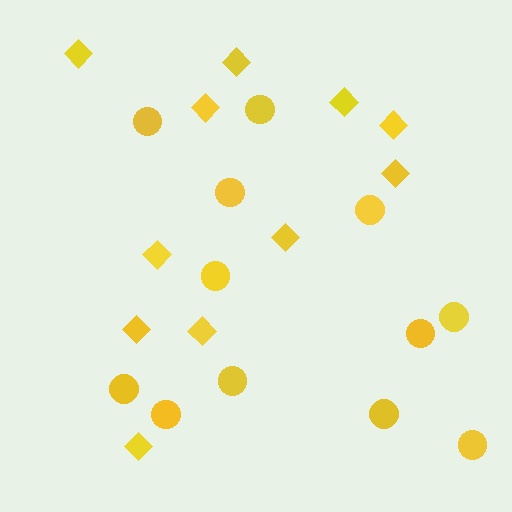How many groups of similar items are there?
There are 2 groups: one group of circles (12) and one group of diamonds (11).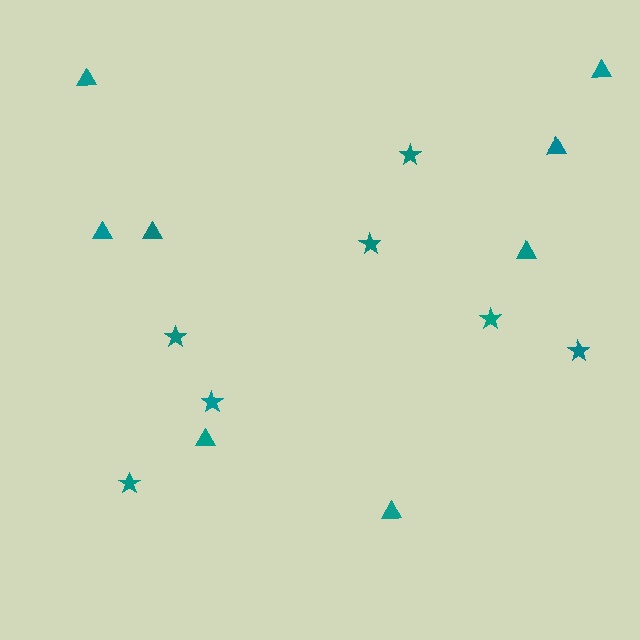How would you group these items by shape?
There are 2 groups: one group of stars (7) and one group of triangles (8).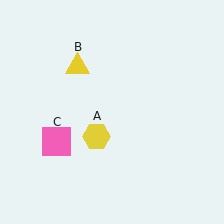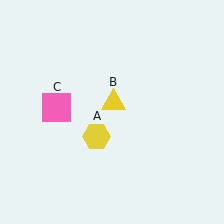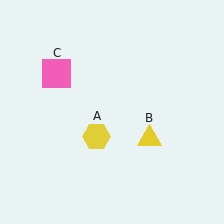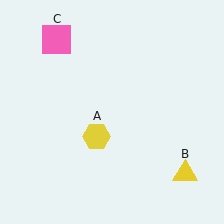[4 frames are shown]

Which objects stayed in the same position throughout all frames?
Yellow hexagon (object A) remained stationary.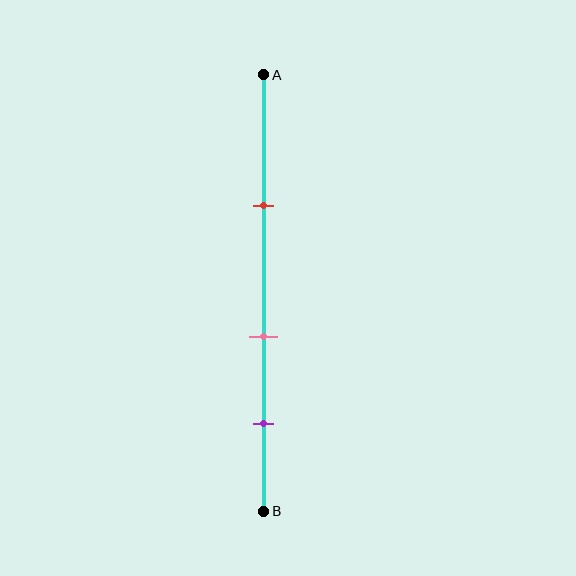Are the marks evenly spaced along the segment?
Yes, the marks are approximately evenly spaced.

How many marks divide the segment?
There are 3 marks dividing the segment.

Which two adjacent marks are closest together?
The pink and purple marks are the closest adjacent pair.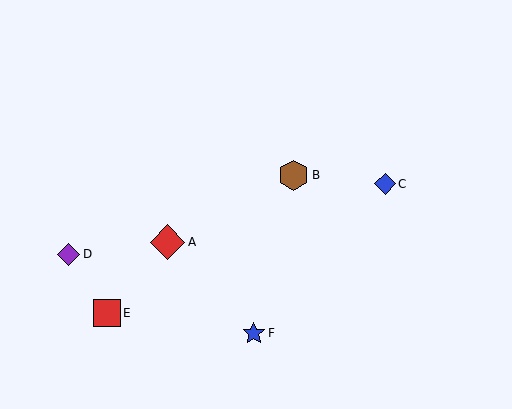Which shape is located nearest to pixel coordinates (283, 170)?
The brown hexagon (labeled B) at (294, 175) is nearest to that location.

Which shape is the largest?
The red diamond (labeled A) is the largest.